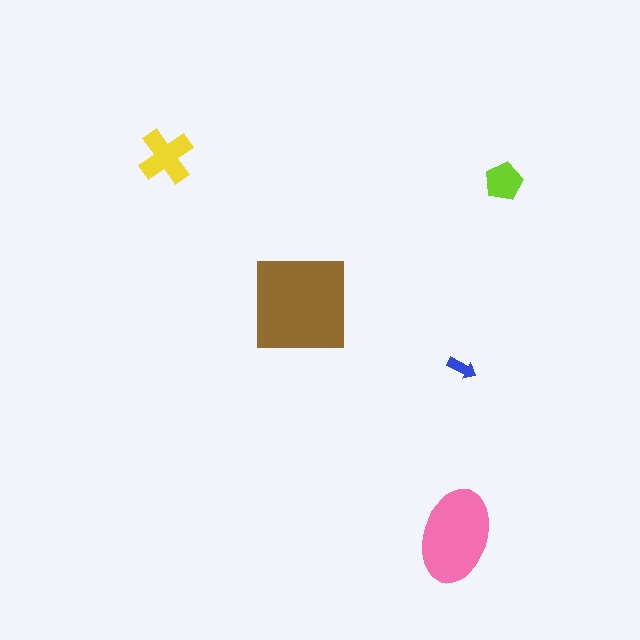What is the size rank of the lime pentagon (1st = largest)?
4th.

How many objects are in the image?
There are 5 objects in the image.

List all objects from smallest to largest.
The blue arrow, the lime pentagon, the yellow cross, the pink ellipse, the brown square.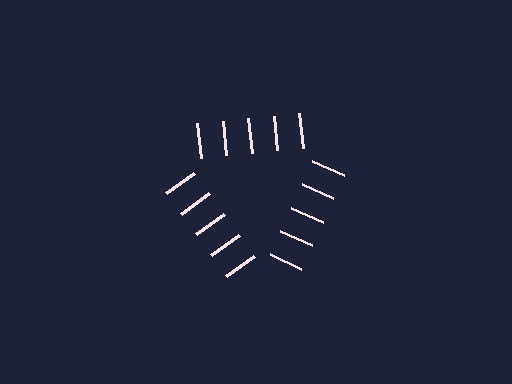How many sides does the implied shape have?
3 sides — the line-ends trace a triangle.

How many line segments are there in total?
15 — 5 along each of the 3 edges.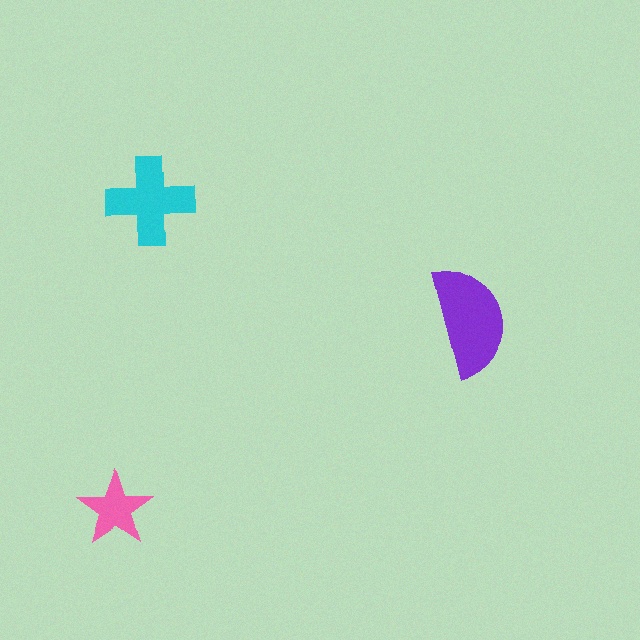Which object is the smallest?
The pink star.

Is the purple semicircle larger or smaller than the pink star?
Larger.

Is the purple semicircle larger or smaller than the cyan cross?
Larger.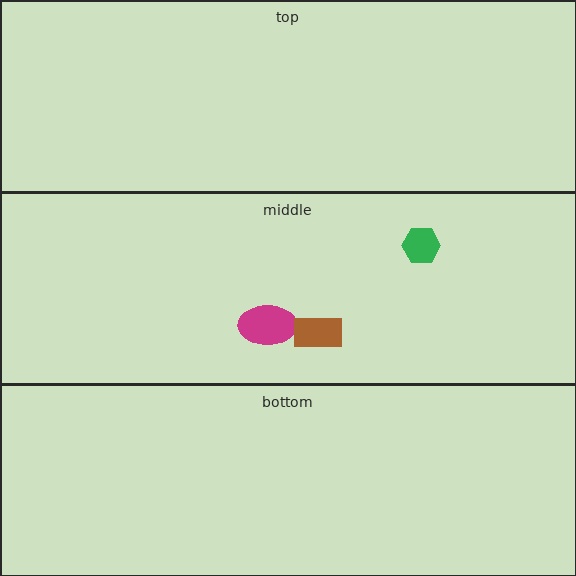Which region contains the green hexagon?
The middle region.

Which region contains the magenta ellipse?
The middle region.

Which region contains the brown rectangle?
The middle region.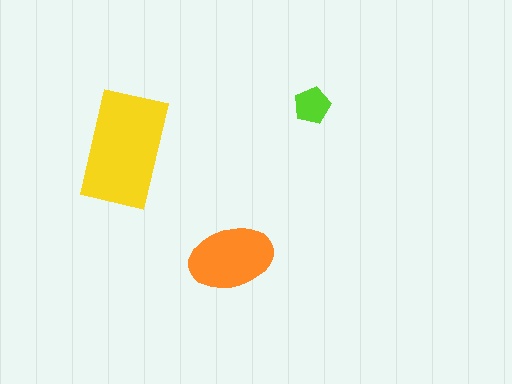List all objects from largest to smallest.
The yellow rectangle, the orange ellipse, the lime pentagon.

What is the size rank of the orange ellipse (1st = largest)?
2nd.